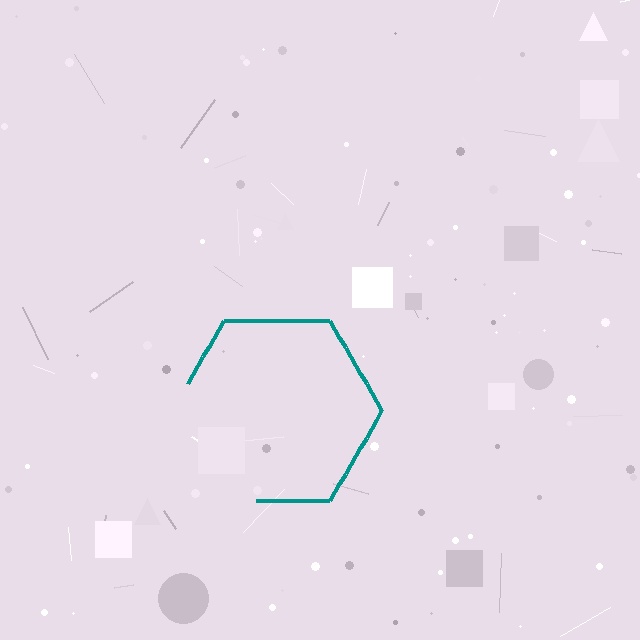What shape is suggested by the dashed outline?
The dashed outline suggests a hexagon.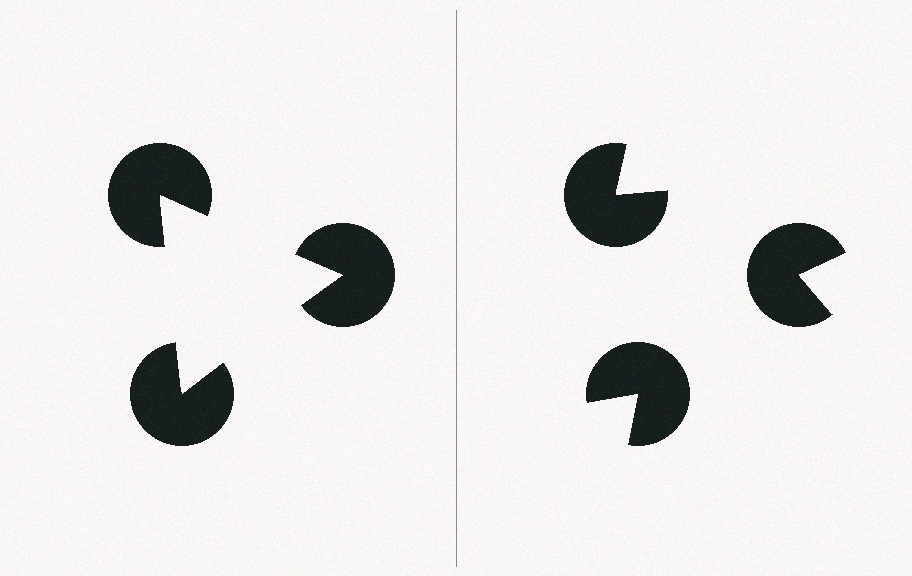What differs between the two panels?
The pac-man discs are positioned identically on both sides; only the wedge orientations differ. On the left they align to a triangle; on the right they are misaligned.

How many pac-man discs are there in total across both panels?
6 — 3 on each side.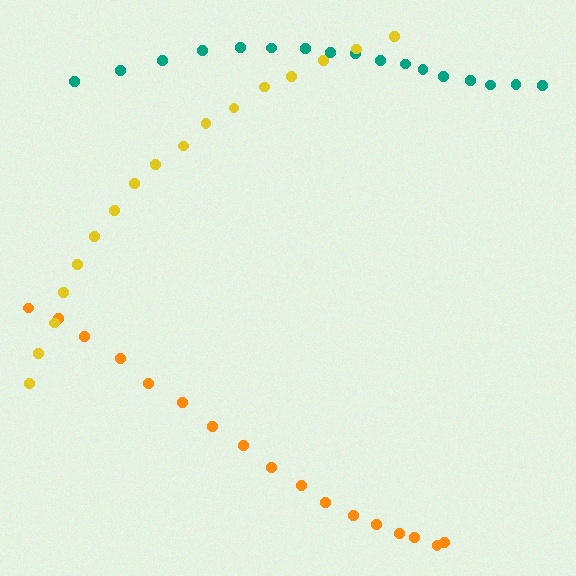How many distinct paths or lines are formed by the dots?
There are 3 distinct paths.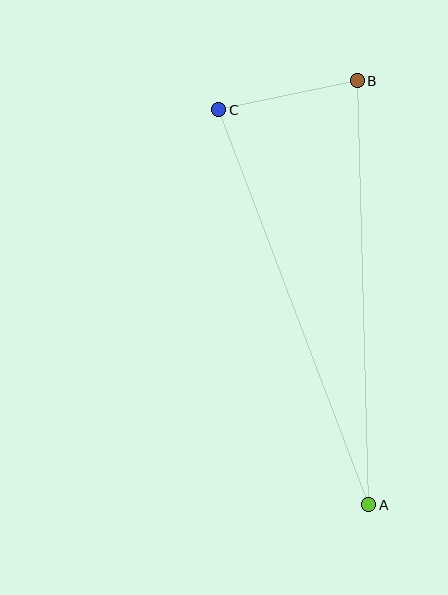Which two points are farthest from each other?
Points A and B are farthest from each other.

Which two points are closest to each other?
Points B and C are closest to each other.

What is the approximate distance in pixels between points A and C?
The distance between A and C is approximately 422 pixels.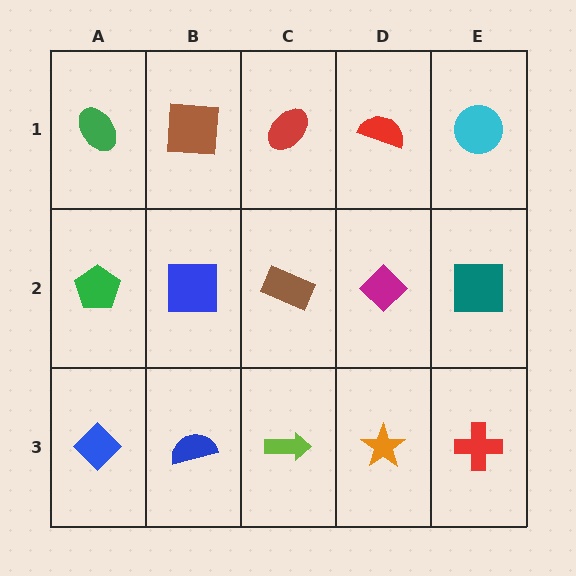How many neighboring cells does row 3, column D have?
3.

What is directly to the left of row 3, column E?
An orange star.